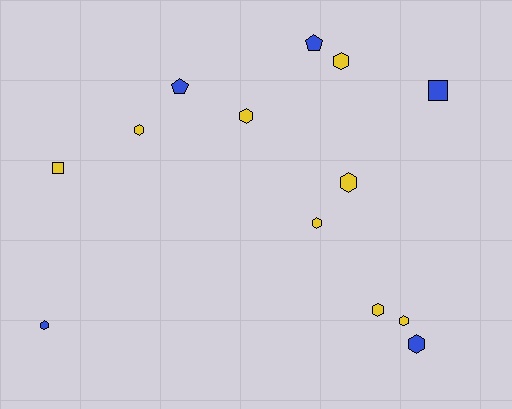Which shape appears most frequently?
Hexagon, with 9 objects.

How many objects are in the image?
There are 13 objects.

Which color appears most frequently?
Yellow, with 8 objects.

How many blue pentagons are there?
There are 2 blue pentagons.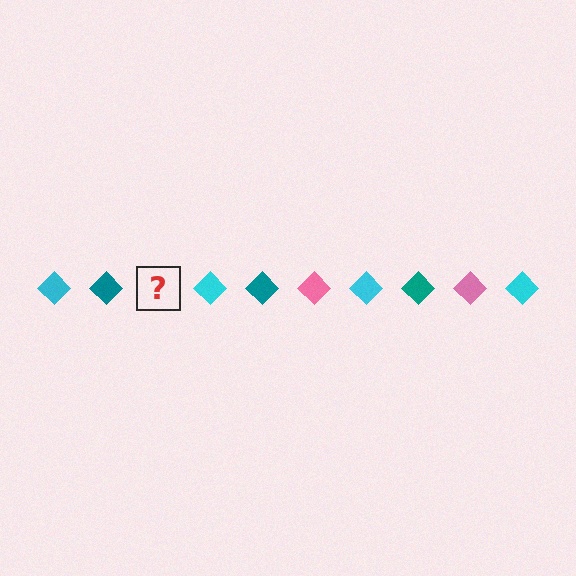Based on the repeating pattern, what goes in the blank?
The blank should be a pink diamond.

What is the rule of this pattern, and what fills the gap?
The rule is that the pattern cycles through cyan, teal, pink diamonds. The gap should be filled with a pink diamond.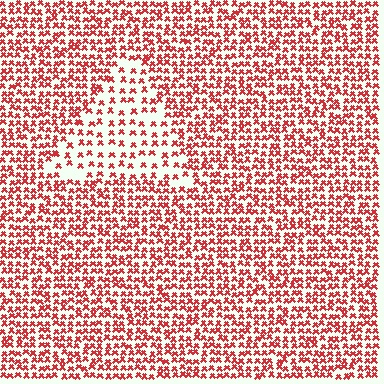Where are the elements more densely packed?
The elements are more densely packed outside the triangle boundary.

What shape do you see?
I see a triangle.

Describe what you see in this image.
The image contains small red elements arranged at two different densities. A triangle-shaped region is visible where the elements are less densely packed than the surrounding area.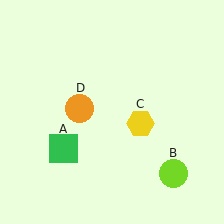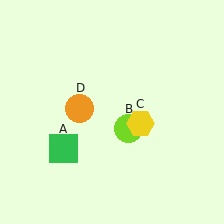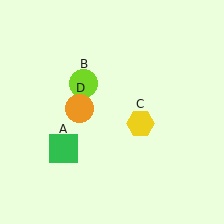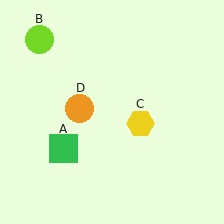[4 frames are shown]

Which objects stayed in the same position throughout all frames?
Green square (object A) and yellow hexagon (object C) and orange circle (object D) remained stationary.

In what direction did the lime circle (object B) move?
The lime circle (object B) moved up and to the left.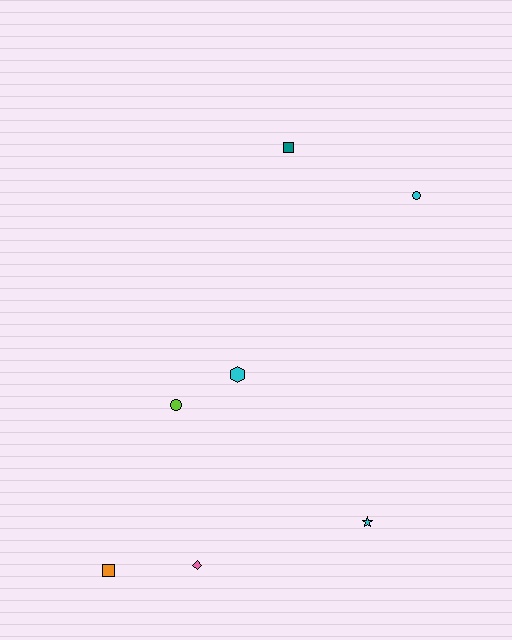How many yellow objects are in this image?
There are no yellow objects.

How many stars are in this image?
There is 1 star.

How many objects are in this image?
There are 7 objects.